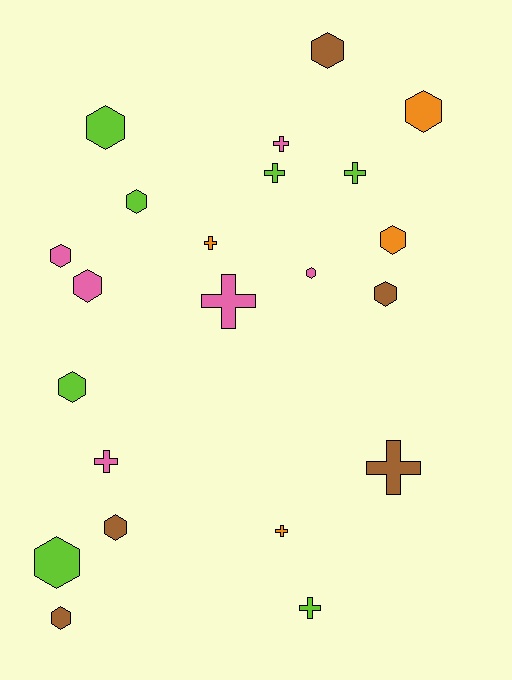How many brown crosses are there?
There is 1 brown cross.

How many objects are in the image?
There are 22 objects.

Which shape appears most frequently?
Hexagon, with 13 objects.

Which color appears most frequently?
Lime, with 7 objects.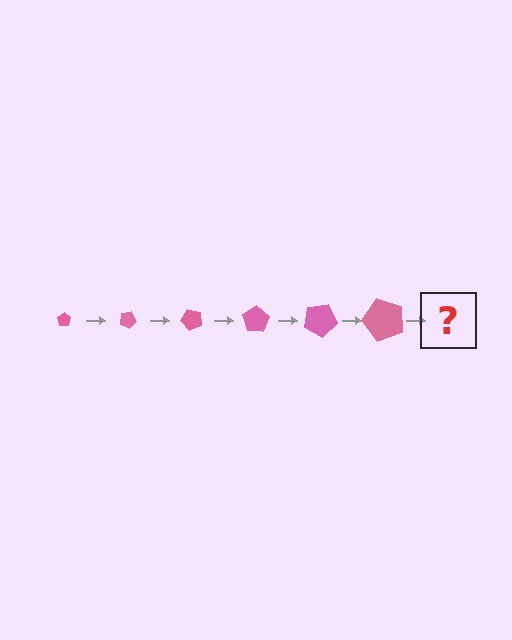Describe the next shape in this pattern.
It should be a pentagon, larger than the previous one and rotated 150 degrees from the start.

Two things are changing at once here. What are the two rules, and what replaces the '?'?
The two rules are that the pentagon grows larger each step and it rotates 25 degrees each step. The '?' should be a pentagon, larger than the previous one and rotated 150 degrees from the start.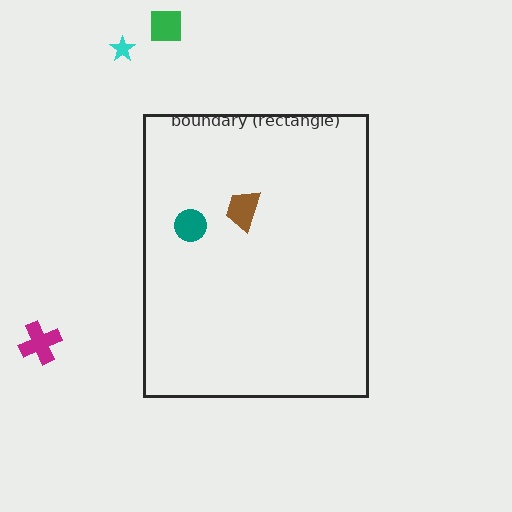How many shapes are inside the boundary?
2 inside, 3 outside.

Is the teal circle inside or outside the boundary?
Inside.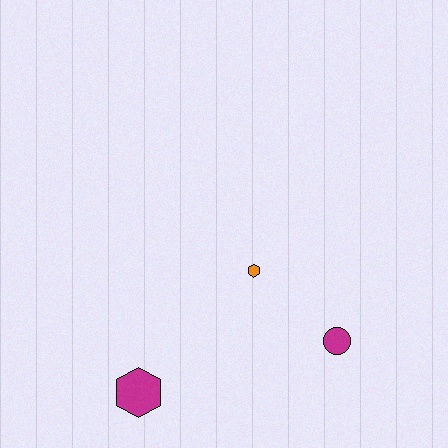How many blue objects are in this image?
There are no blue objects.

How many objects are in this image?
There are 3 objects.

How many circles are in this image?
There is 1 circle.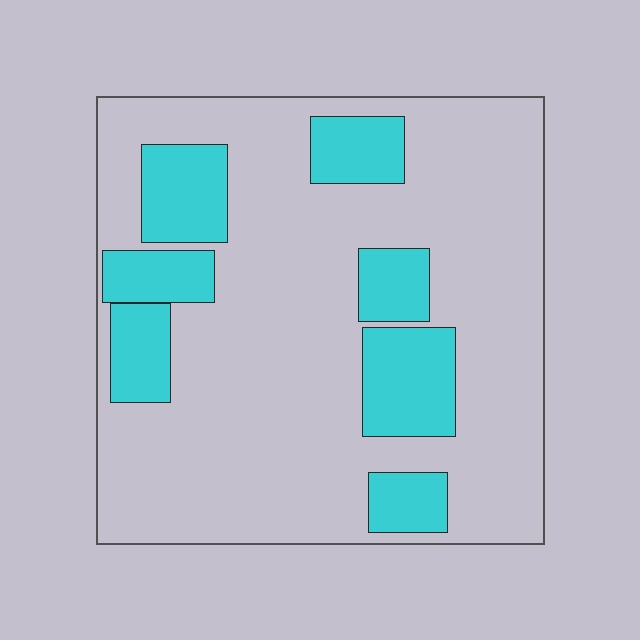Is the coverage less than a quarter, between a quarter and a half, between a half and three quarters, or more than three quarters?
Less than a quarter.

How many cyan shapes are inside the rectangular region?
7.